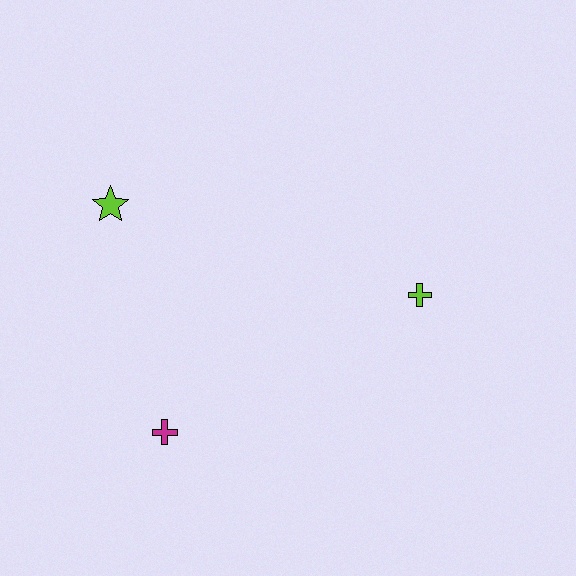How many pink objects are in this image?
There are no pink objects.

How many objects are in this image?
There are 3 objects.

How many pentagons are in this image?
There are no pentagons.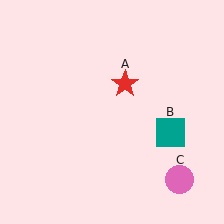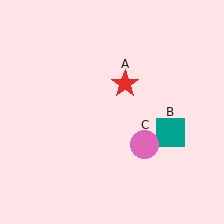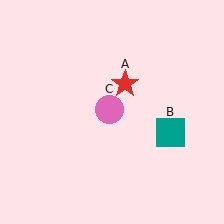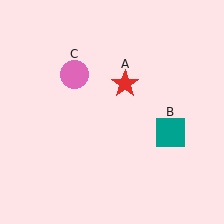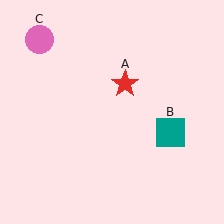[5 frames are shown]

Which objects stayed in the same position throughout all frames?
Red star (object A) and teal square (object B) remained stationary.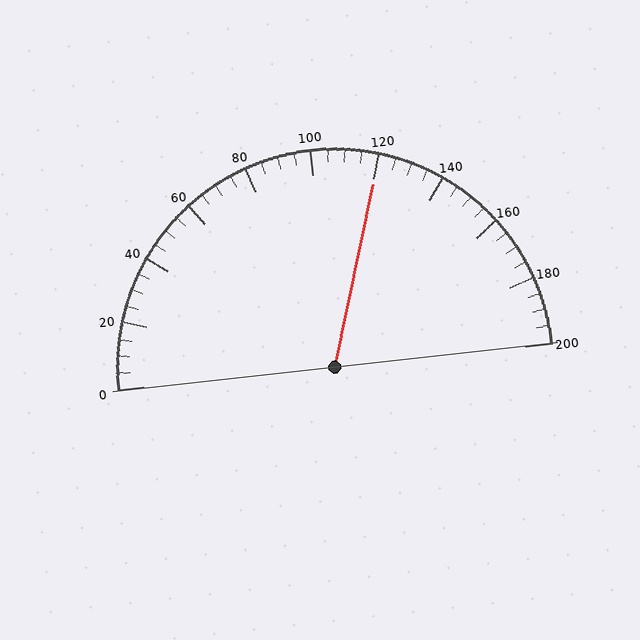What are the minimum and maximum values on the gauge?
The gauge ranges from 0 to 200.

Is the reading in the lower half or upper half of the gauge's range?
The reading is in the upper half of the range (0 to 200).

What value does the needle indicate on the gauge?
The needle indicates approximately 120.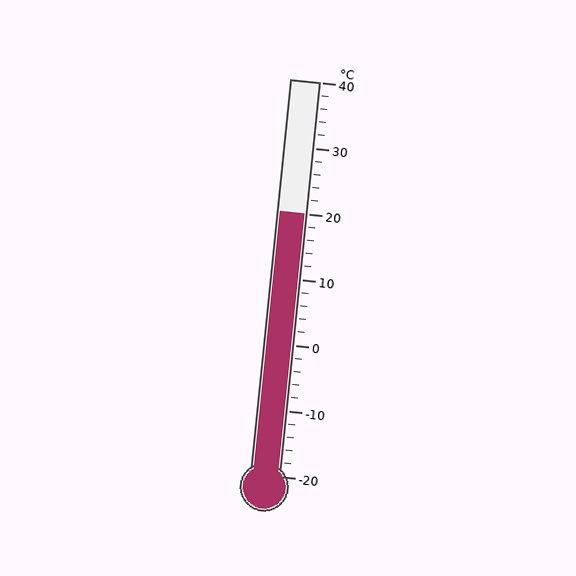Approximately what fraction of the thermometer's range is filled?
The thermometer is filled to approximately 65% of its range.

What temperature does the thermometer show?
The thermometer shows approximately 20°C.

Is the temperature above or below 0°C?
The temperature is above 0°C.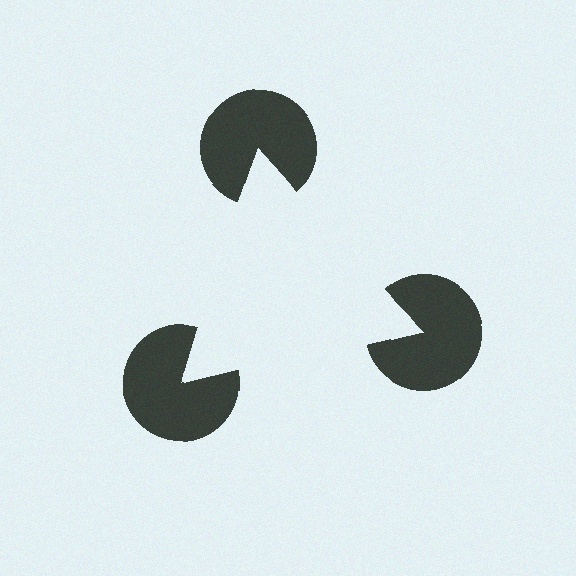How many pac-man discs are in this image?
There are 3 — one at each vertex of the illusory triangle.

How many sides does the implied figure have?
3 sides.